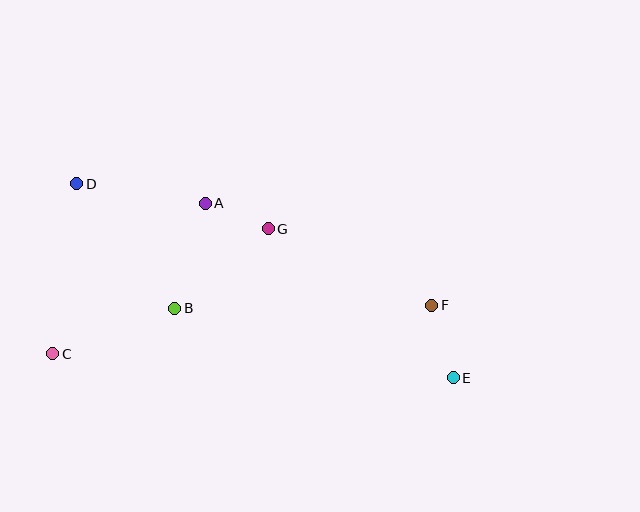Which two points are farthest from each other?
Points D and E are farthest from each other.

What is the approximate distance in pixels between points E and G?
The distance between E and G is approximately 238 pixels.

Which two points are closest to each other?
Points A and G are closest to each other.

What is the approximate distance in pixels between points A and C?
The distance between A and C is approximately 214 pixels.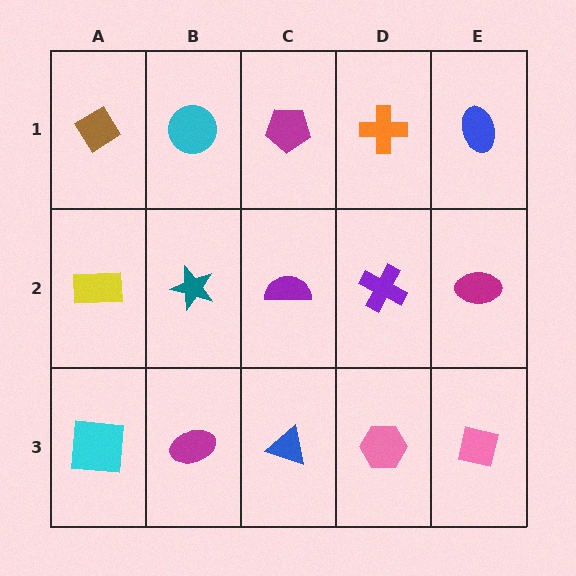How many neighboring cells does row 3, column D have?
3.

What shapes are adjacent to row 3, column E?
A magenta ellipse (row 2, column E), a pink hexagon (row 3, column D).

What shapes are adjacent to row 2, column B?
A cyan circle (row 1, column B), a magenta ellipse (row 3, column B), a yellow rectangle (row 2, column A), a purple semicircle (row 2, column C).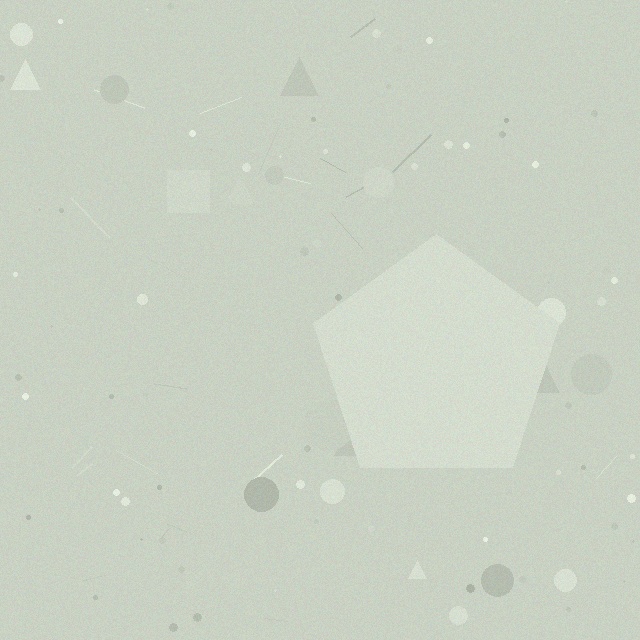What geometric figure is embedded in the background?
A pentagon is embedded in the background.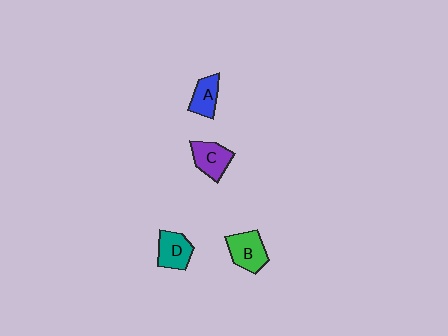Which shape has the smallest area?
Shape A (blue).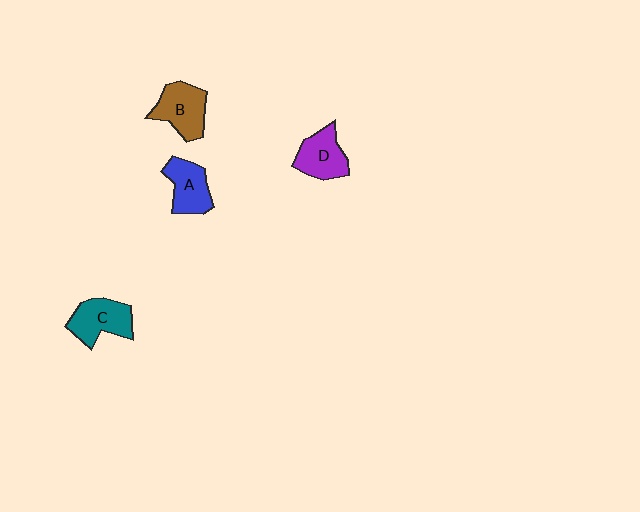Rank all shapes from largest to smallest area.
From largest to smallest: B (brown), C (teal), D (purple), A (blue).